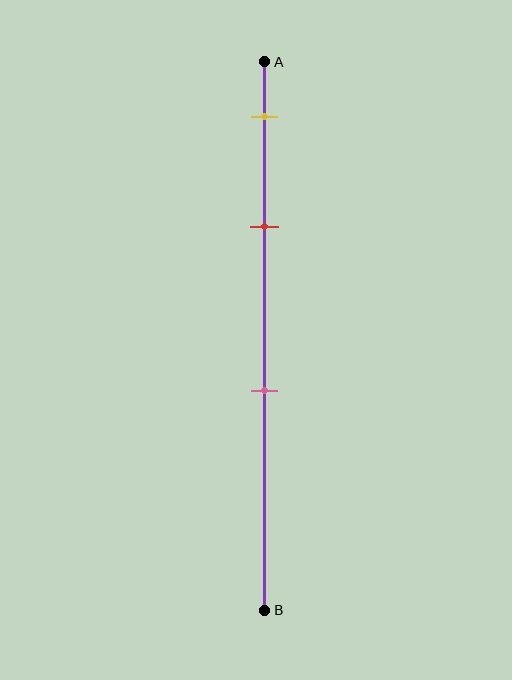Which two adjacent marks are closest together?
The yellow and red marks are the closest adjacent pair.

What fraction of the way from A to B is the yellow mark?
The yellow mark is approximately 10% (0.1) of the way from A to B.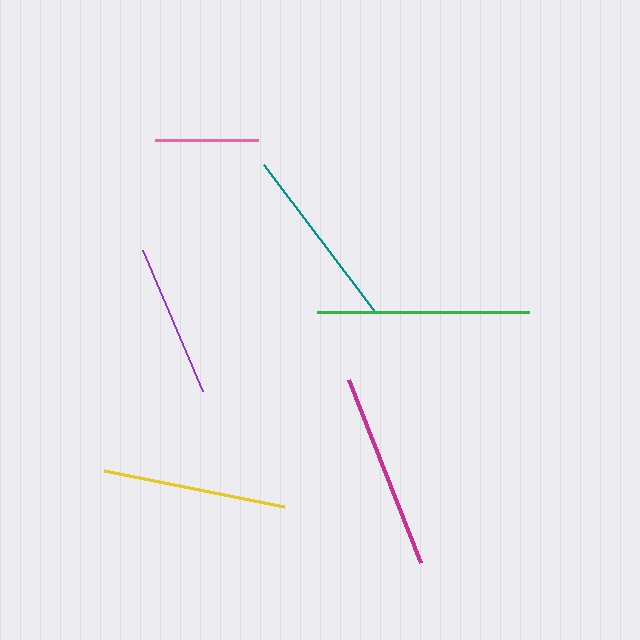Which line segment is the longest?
The green line is the longest at approximately 212 pixels.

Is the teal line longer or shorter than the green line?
The green line is longer than the teal line.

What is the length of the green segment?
The green segment is approximately 212 pixels long.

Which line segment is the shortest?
The pink line is the shortest at approximately 103 pixels.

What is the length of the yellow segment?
The yellow segment is approximately 184 pixels long.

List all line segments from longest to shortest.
From longest to shortest: green, magenta, teal, yellow, purple, pink.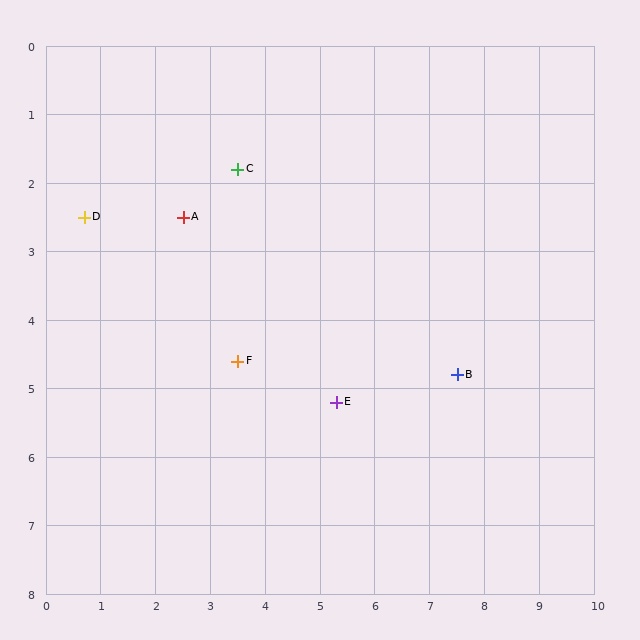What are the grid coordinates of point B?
Point B is at approximately (7.5, 4.8).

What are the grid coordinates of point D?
Point D is at approximately (0.7, 2.5).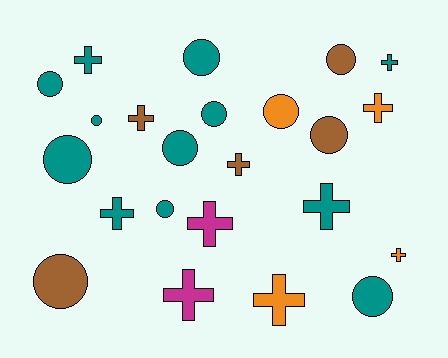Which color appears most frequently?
Teal, with 12 objects.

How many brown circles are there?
There are 3 brown circles.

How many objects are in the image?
There are 23 objects.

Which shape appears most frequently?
Circle, with 12 objects.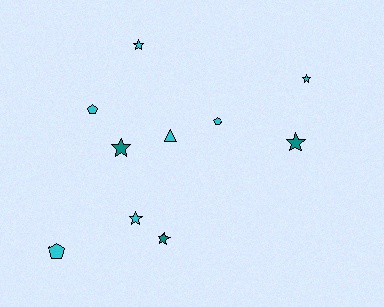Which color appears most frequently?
Cyan, with 7 objects.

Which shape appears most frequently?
Star, with 6 objects.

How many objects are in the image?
There are 10 objects.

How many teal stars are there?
There are 3 teal stars.